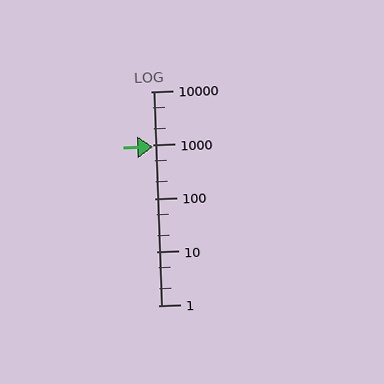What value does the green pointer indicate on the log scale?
The pointer indicates approximately 900.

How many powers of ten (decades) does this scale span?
The scale spans 4 decades, from 1 to 10000.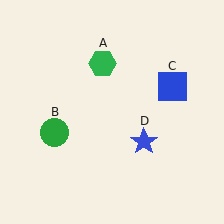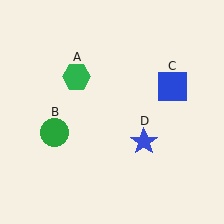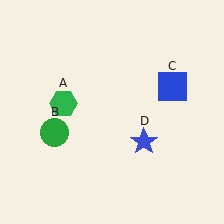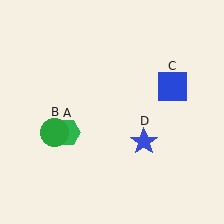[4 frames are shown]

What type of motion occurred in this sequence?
The green hexagon (object A) rotated counterclockwise around the center of the scene.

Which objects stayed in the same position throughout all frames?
Green circle (object B) and blue square (object C) and blue star (object D) remained stationary.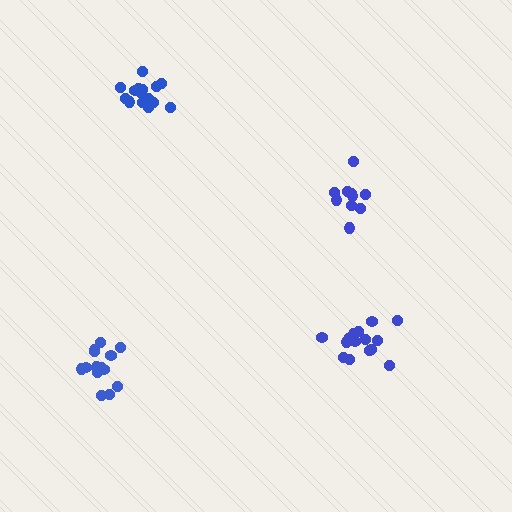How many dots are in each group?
Group 1: 15 dots, Group 2: 15 dots, Group 3: 14 dots, Group 4: 10 dots (54 total).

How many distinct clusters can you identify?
There are 4 distinct clusters.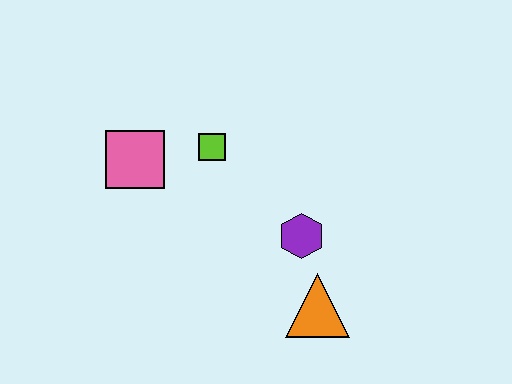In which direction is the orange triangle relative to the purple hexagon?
The orange triangle is below the purple hexagon.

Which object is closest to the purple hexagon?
The orange triangle is closest to the purple hexagon.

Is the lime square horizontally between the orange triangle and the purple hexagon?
No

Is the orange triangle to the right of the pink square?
Yes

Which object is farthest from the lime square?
The orange triangle is farthest from the lime square.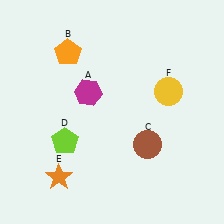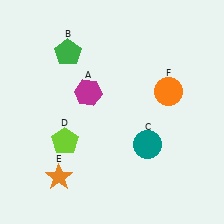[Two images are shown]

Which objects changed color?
B changed from orange to green. C changed from brown to teal. F changed from yellow to orange.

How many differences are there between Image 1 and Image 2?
There are 3 differences between the two images.